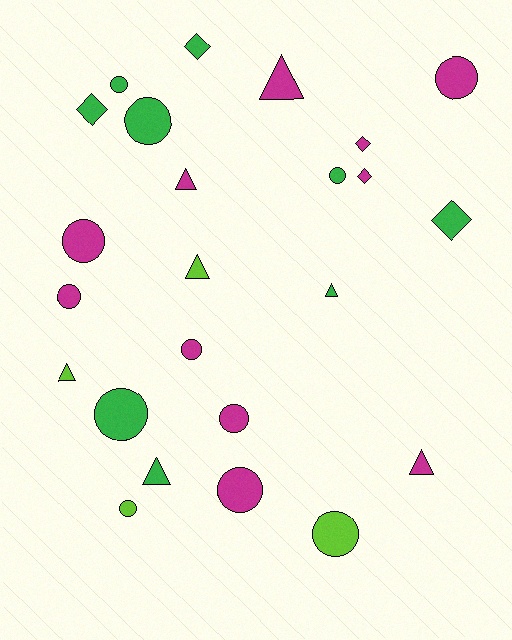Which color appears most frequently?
Magenta, with 11 objects.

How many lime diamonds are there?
There are no lime diamonds.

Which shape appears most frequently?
Circle, with 12 objects.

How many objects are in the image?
There are 24 objects.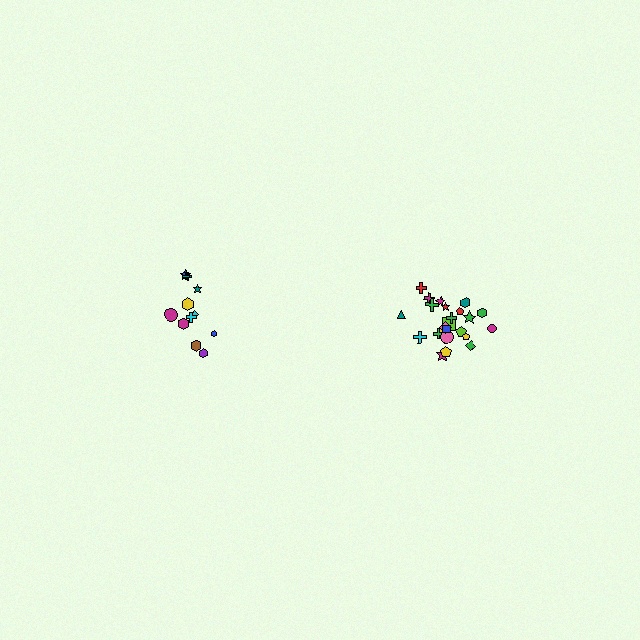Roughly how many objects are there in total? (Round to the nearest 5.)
Roughly 35 objects in total.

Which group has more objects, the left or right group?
The right group.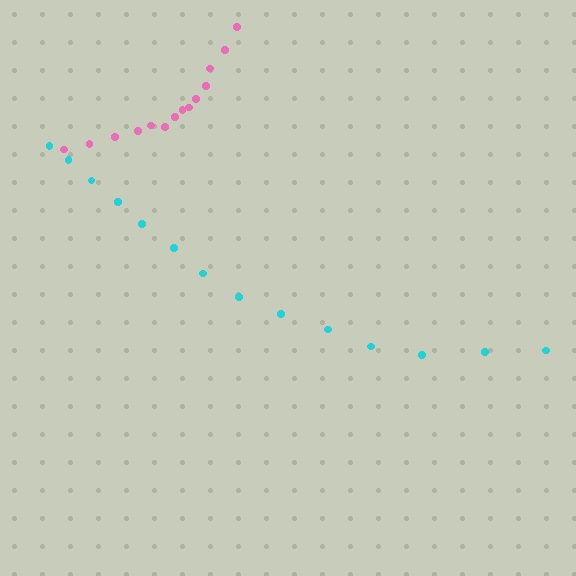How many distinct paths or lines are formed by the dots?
There are 2 distinct paths.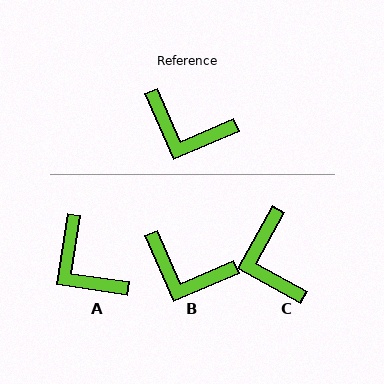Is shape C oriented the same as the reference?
No, it is off by about 52 degrees.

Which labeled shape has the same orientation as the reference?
B.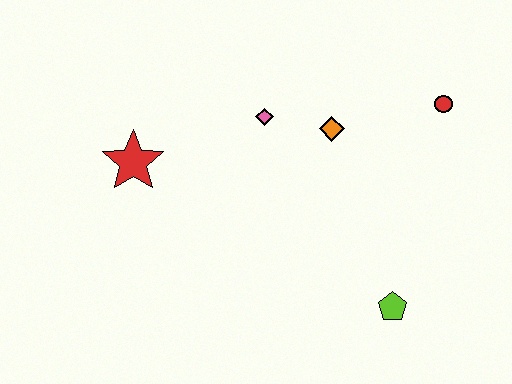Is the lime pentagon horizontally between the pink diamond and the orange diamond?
No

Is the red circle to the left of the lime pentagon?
No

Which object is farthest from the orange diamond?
The red star is farthest from the orange diamond.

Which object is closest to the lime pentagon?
The orange diamond is closest to the lime pentagon.